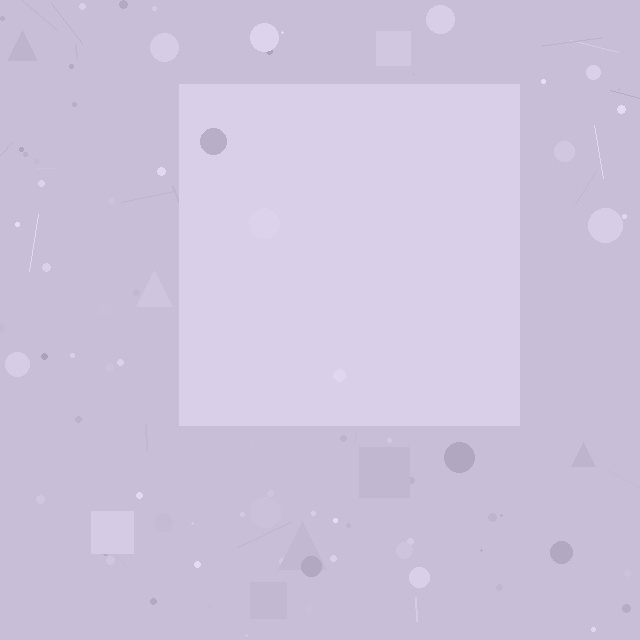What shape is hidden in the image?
A square is hidden in the image.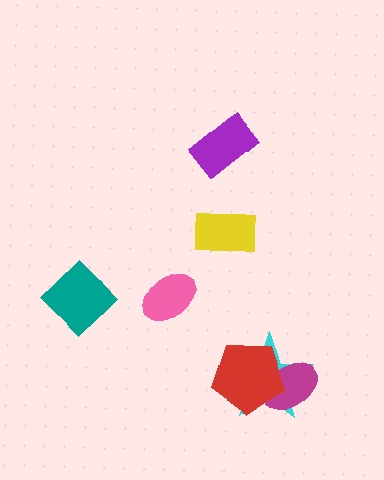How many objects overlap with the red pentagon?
2 objects overlap with the red pentagon.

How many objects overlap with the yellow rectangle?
0 objects overlap with the yellow rectangle.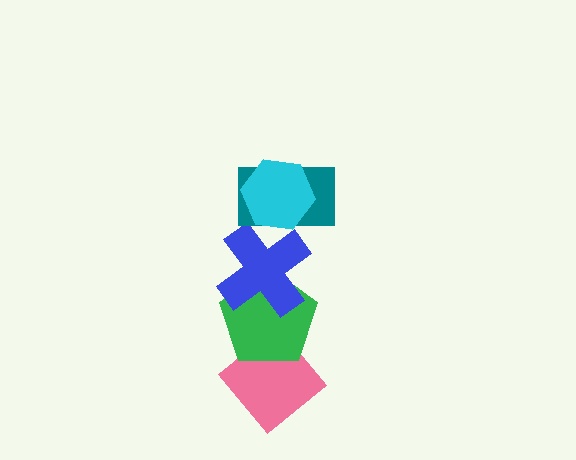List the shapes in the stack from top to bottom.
From top to bottom: the cyan hexagon, the teal rectangle, the blue cross, the green pentagon, the pink diamond.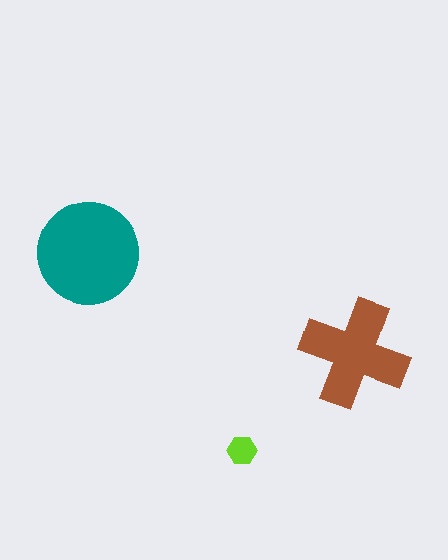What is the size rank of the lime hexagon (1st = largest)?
3rd.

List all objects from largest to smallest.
The teal circle, the brown cross, the lime hexagon.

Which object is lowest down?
The lime hexagon is bottommost.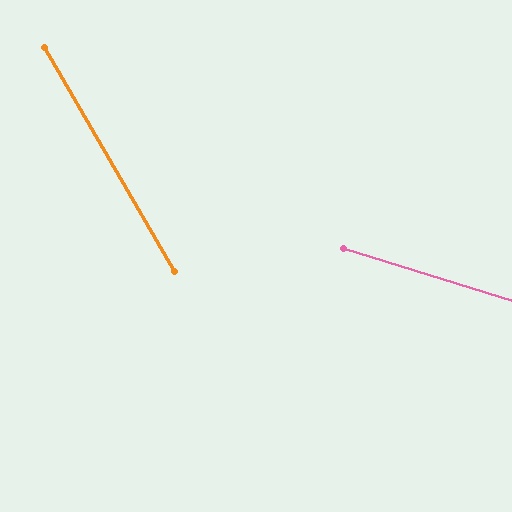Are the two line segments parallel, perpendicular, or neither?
Neither parallel nor perpendicular — they differ by about 43°.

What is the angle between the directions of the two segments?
Approximately 43 degrees.